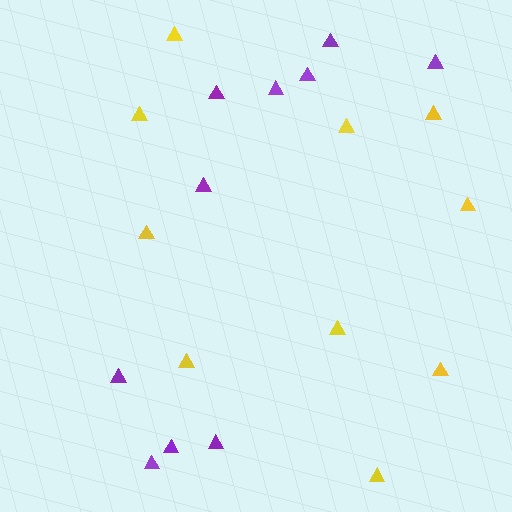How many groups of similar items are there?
There are 2 groups: one group of purple triangles (10) and one group of yellow triangles (10).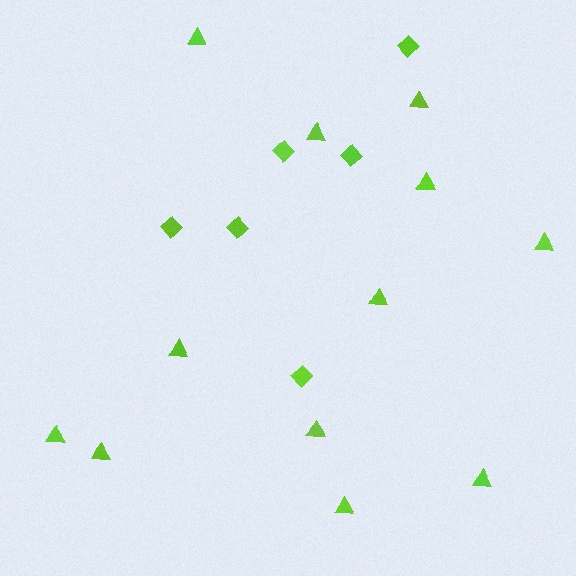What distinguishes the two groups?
There are 2 groups: one group of diamonds (6) and one group of triangles (12).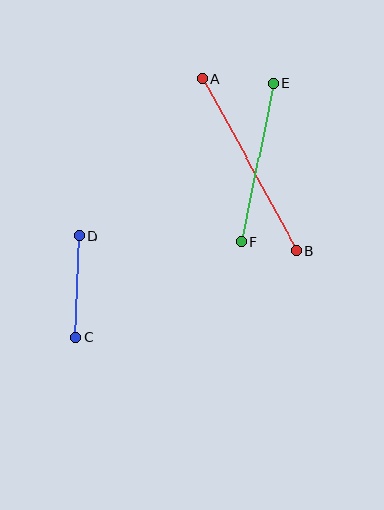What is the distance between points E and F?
The distance is approximately 161 pixels.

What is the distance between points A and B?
The distance is approximately 196 pixels.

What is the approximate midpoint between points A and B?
The midpoint is at approximately (249, 165) pixels.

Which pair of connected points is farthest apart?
Points A and B are farthest apart.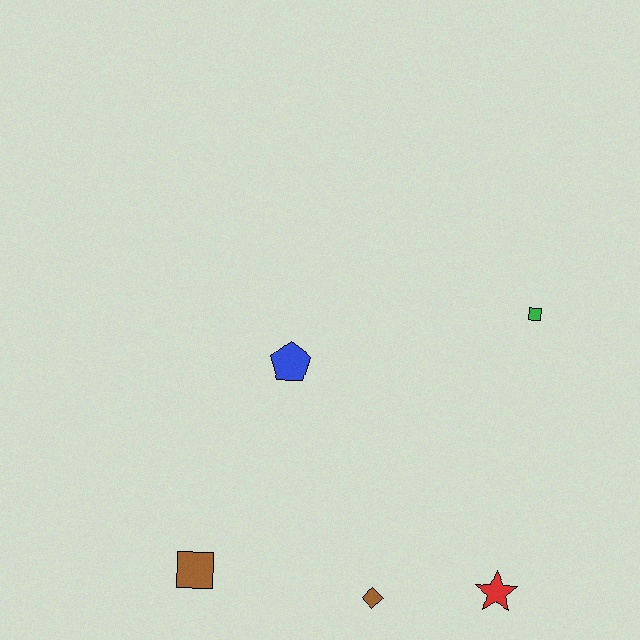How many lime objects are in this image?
There are no lime objects.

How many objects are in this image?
There are 5 objects.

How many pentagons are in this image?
There is 1 pentagon.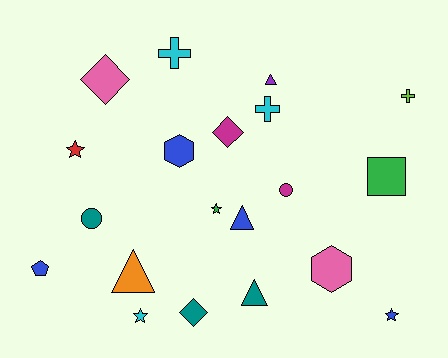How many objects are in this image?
There are 20 objects.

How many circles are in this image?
There are 2 circles.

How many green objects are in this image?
There are 2 green objects.